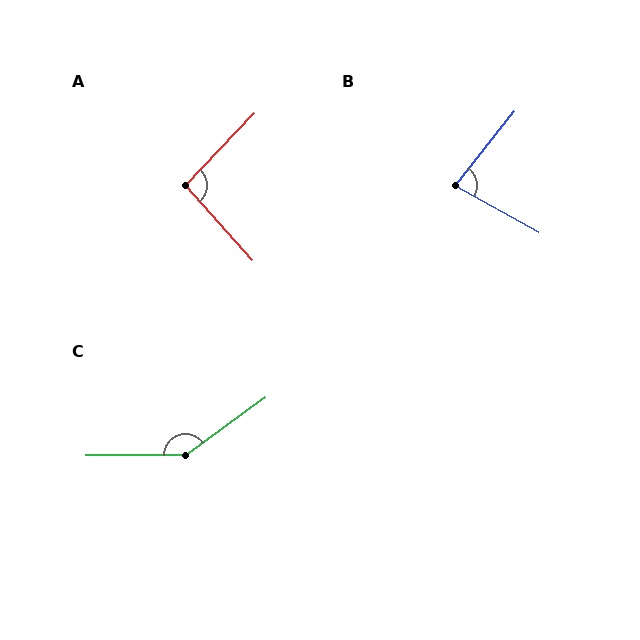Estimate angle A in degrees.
Approximately 95 degrees.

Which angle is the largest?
C, at approximately 144 degrees.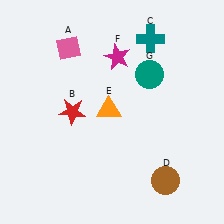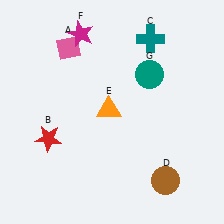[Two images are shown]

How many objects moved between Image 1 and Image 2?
2 objects moved between the two images.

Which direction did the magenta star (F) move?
The magenta star (F) moved left.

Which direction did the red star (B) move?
The red star (B) moved down.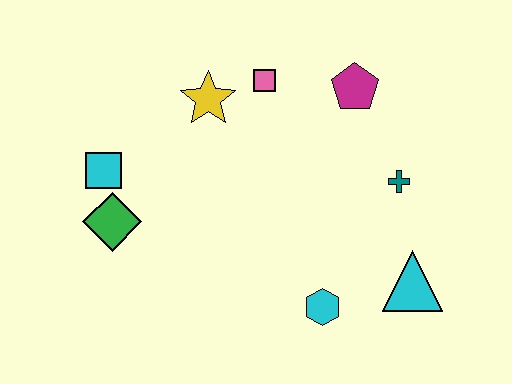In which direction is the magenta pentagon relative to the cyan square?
The magenta pentagon is to the right of the cyan square.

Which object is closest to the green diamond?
The cyan square is closest to the green diamond.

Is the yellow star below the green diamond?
No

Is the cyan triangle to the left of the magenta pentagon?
No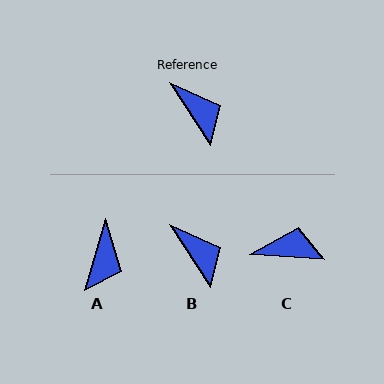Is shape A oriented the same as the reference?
No, it is off by about 49 degrees.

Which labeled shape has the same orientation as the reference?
B.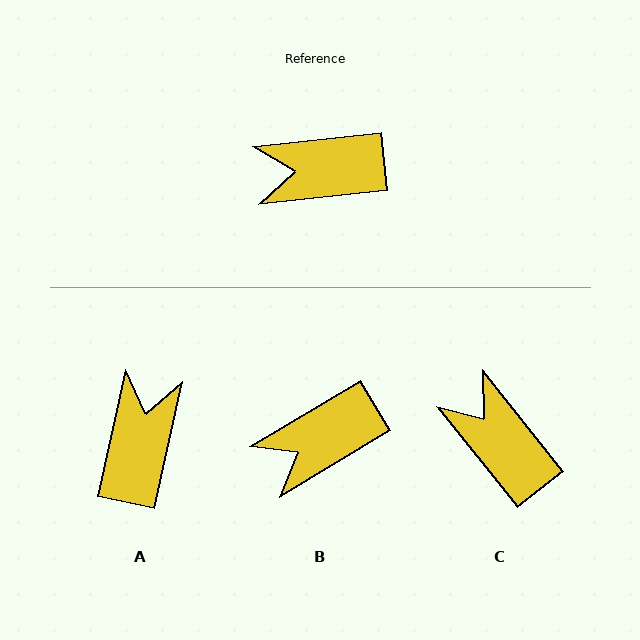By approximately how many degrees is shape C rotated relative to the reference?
Approximately 57 degrees clockwise.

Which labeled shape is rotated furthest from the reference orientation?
A, about 108 degrees away.